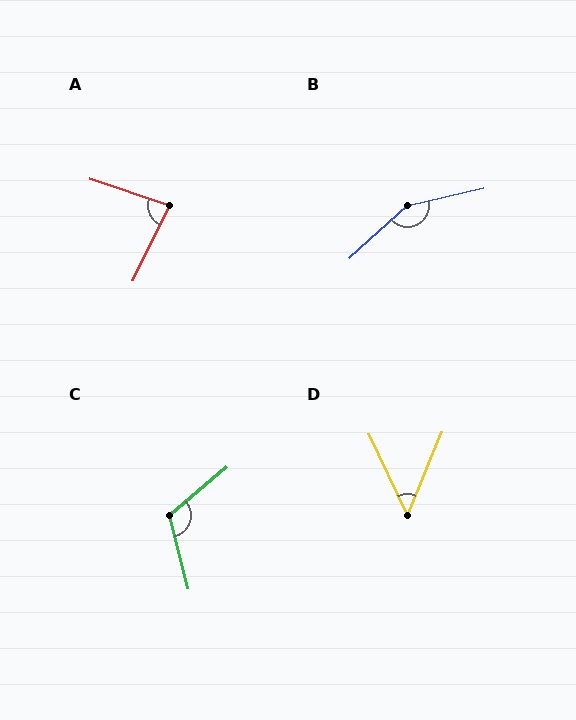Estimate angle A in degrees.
Approximately 83 degrees.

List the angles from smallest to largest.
D (48°), A (83°), C (116°), B (150°).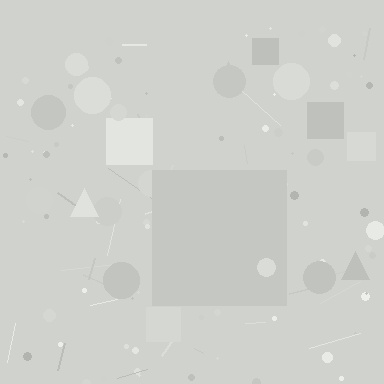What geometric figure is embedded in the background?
A square is embedded in the background.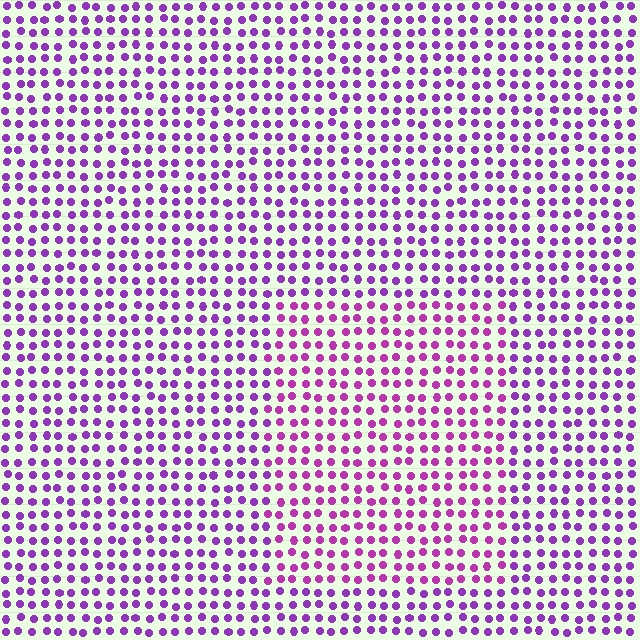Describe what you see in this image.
The image is filled with small purple elements in a uniform arrangement. A rectangle-shaped region is visible where the elements are tinted to a slightly different hue, forming a subtle color boundary.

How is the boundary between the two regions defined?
The boundary is defined purely by a slight shift in hue (about 23 degrees). Spacing, size, and orientation are identical on both sides.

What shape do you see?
I see a rectangle.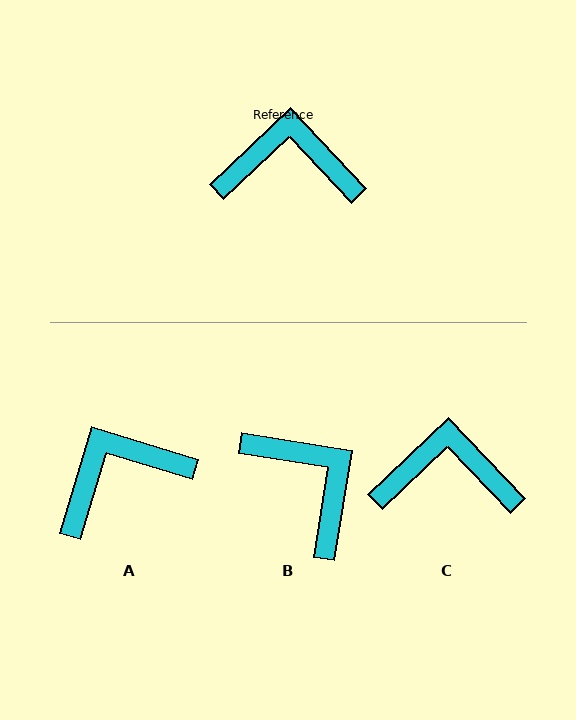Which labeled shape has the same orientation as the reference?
C.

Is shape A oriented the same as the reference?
No, it is off by about 30 degrees.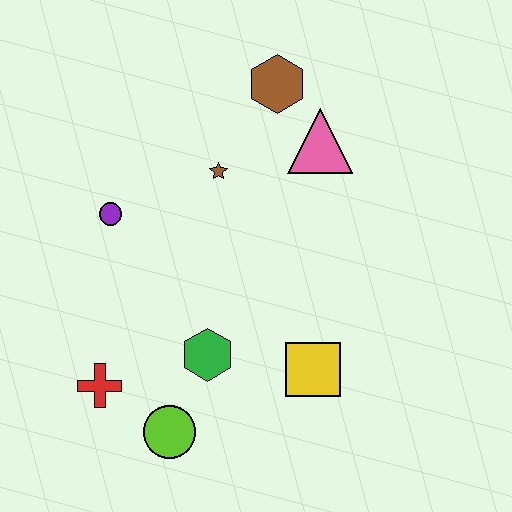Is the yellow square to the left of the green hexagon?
No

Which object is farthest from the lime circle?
The brown hexagon is farthest from the lime circle.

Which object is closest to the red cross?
The lime circle is closest to the red cross.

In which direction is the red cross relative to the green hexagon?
The red cross is to the left of the green hexagon.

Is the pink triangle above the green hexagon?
Yes